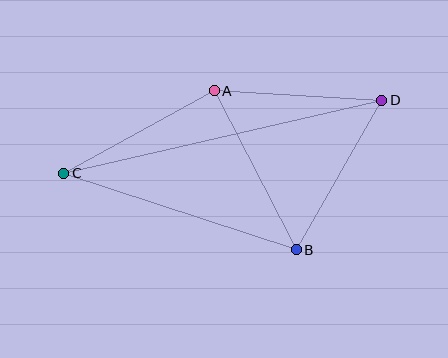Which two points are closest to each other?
Points A and D are closest to each other.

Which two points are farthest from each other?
Points C and D are farthest from each other.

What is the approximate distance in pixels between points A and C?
The distance between A and C is approximately 172 pixels.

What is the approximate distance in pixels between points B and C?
The distance between B and C is approximately 245 pixels.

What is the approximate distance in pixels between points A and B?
The distance between A and B is approximately 179 pixels.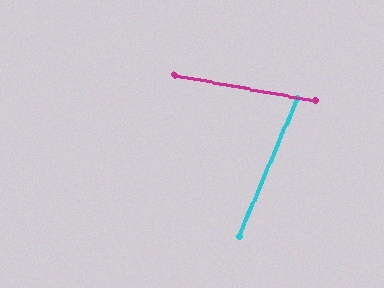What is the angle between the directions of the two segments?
Approximately 77 degrees.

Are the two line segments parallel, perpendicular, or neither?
Neither parallel nor perpendicular — they differ by about 77°.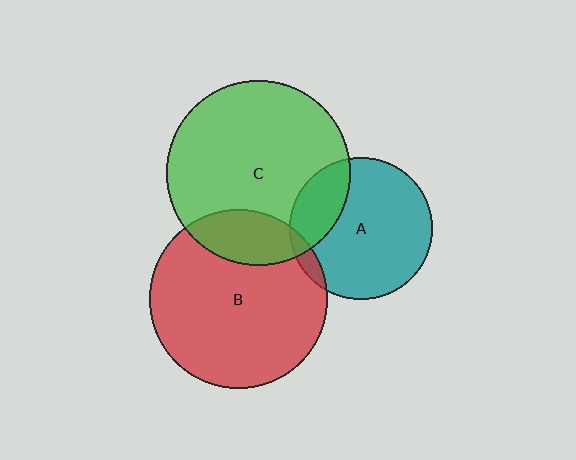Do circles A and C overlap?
Yes.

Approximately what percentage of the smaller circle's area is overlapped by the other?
Approximately 25%.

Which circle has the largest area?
Circle C (green).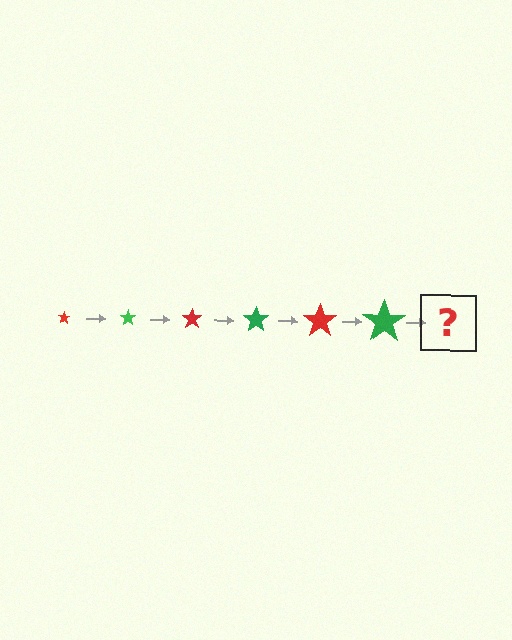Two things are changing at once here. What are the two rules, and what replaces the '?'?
The two rules are that the star grows larger each step and the color cycles through red and green. The '?' should be a red star, larger than the previous one.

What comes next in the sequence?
The next element should be a red star, larger than the previous one.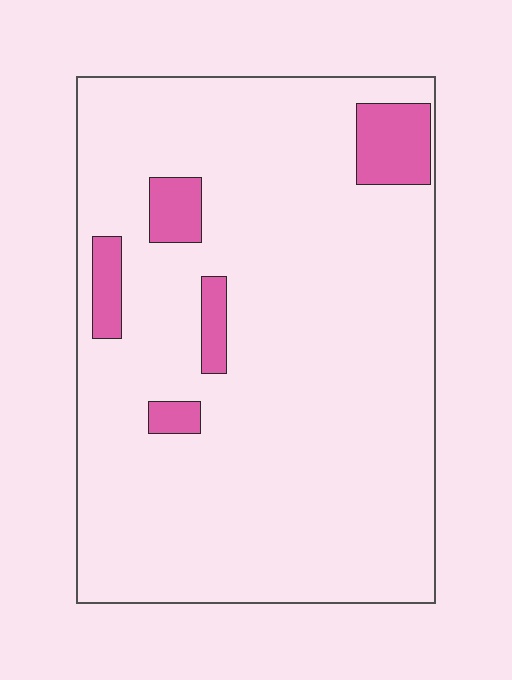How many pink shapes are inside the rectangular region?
5.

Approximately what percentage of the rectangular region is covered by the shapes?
Approximately 10%.